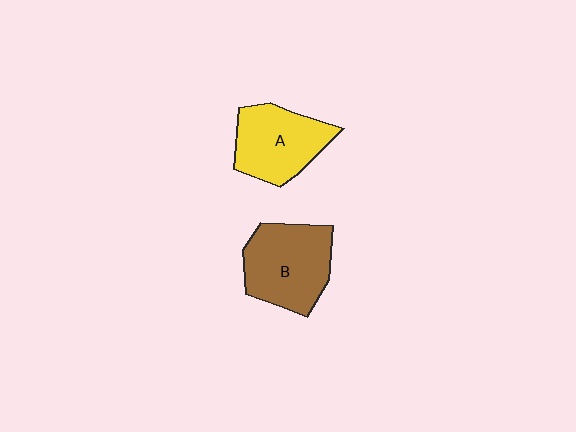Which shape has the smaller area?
Shape A (yellow).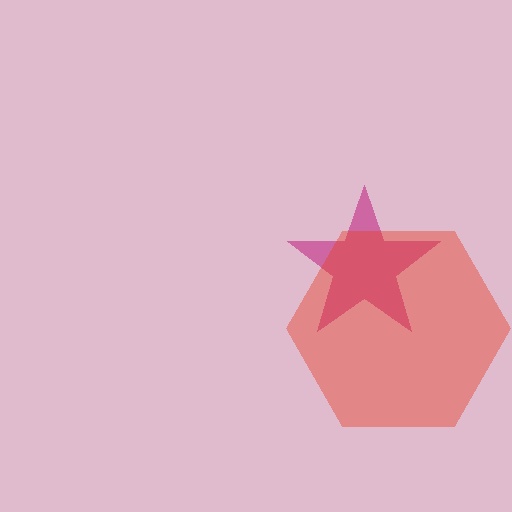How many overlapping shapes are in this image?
There are 2 overlapping shapes in the image.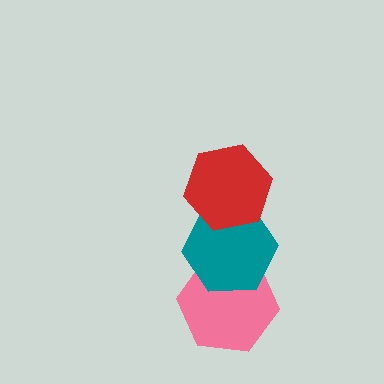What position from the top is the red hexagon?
The red hexagon is 1st from the top.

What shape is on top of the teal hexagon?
The red hexagon is on top of the teal hexagon.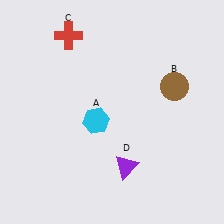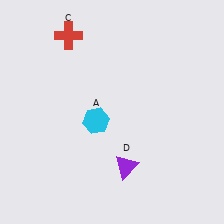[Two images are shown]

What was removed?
The brown circle (B) was removed in Image 2.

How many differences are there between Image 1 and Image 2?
There is 1 difference between the two images.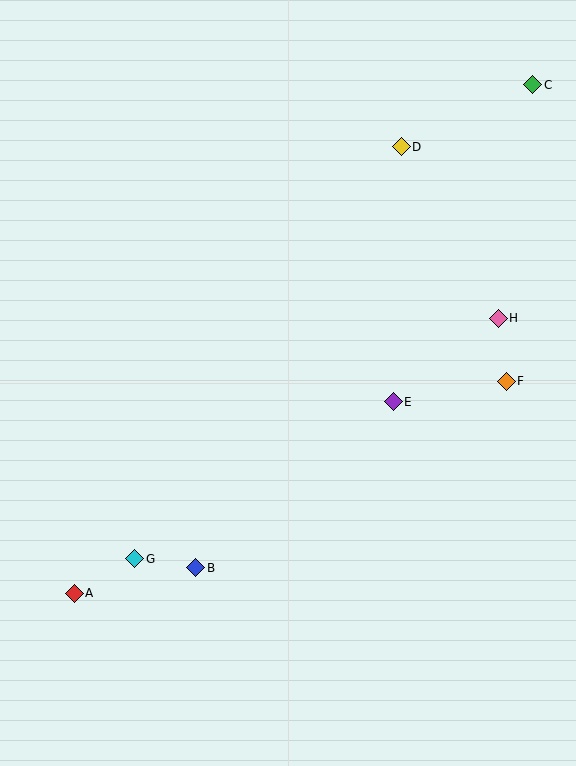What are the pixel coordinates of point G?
Point G is at (135, 559).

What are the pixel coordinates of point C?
Point C is at (533, 85).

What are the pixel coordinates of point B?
Point B is at (196, 568).